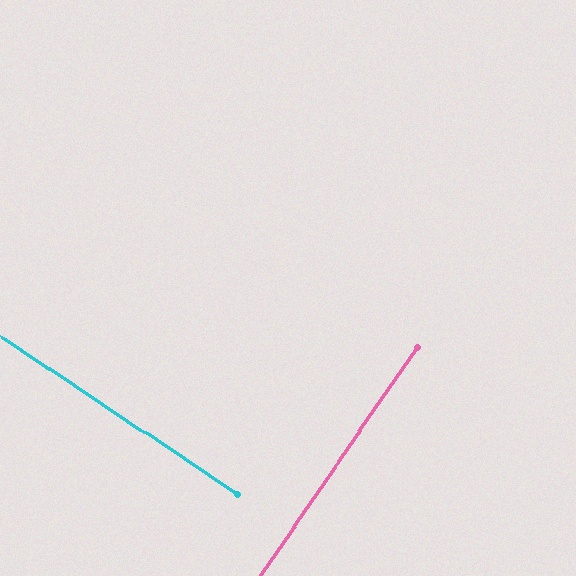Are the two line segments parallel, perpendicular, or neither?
Perpendicular — they meet at approximately 89°.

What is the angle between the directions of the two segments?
Approximately 89 degrees.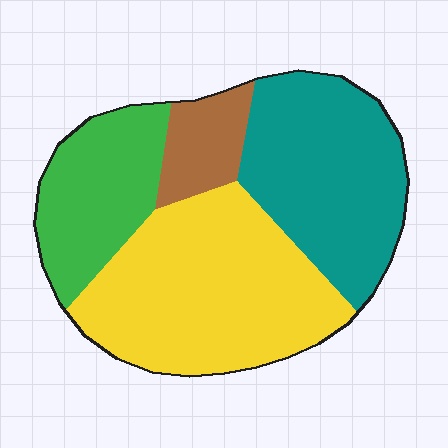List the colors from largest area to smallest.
From largest to smallest: yellow, teal, green, brown.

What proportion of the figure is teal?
Teal covers about 30% of the figure.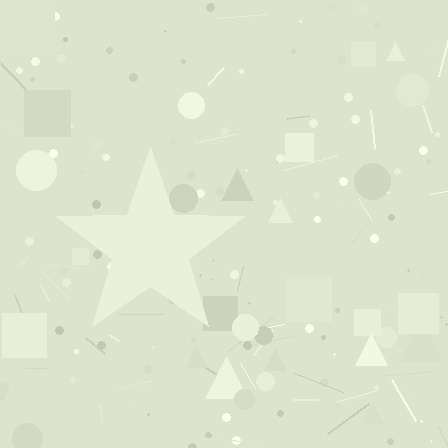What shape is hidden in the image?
A star is hidden in the image.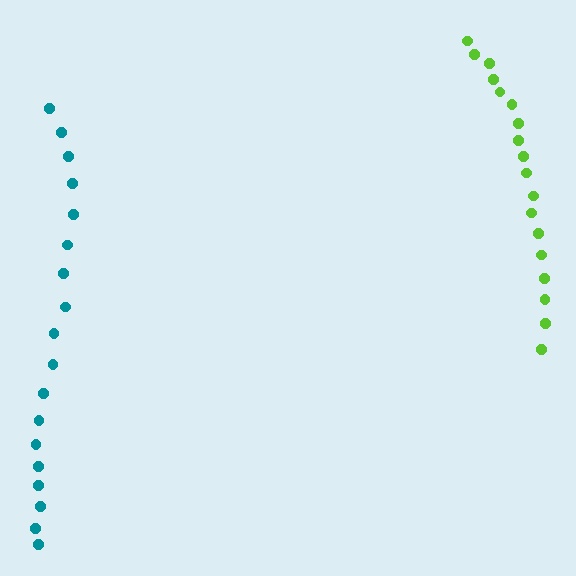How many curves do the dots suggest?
There are 2 distinct paths.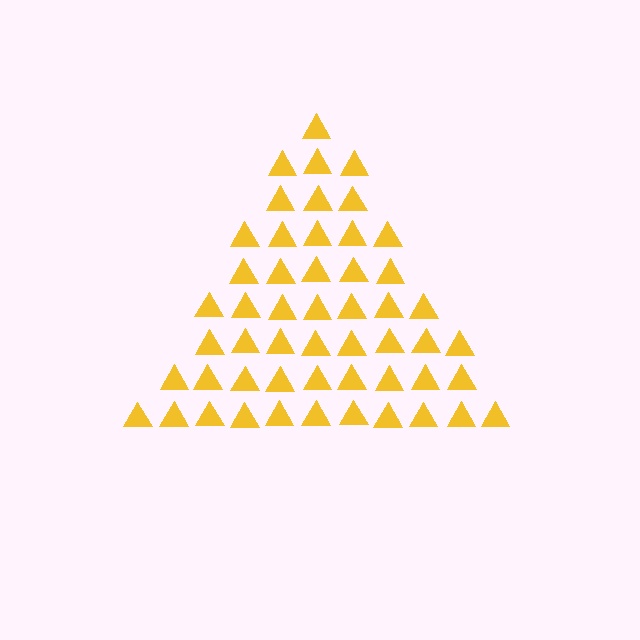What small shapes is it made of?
It is made of small triangles.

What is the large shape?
The large shape is a triangle.